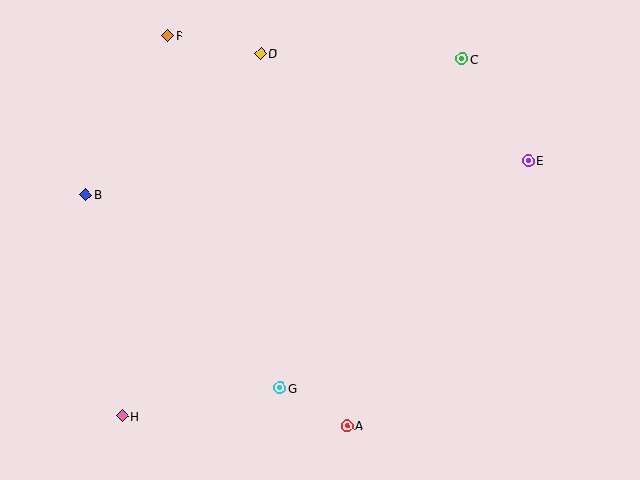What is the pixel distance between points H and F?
The distance between H and F is 383 pixels.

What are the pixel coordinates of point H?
Point H is at (122, 416).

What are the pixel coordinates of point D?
Point D is at (261, 54).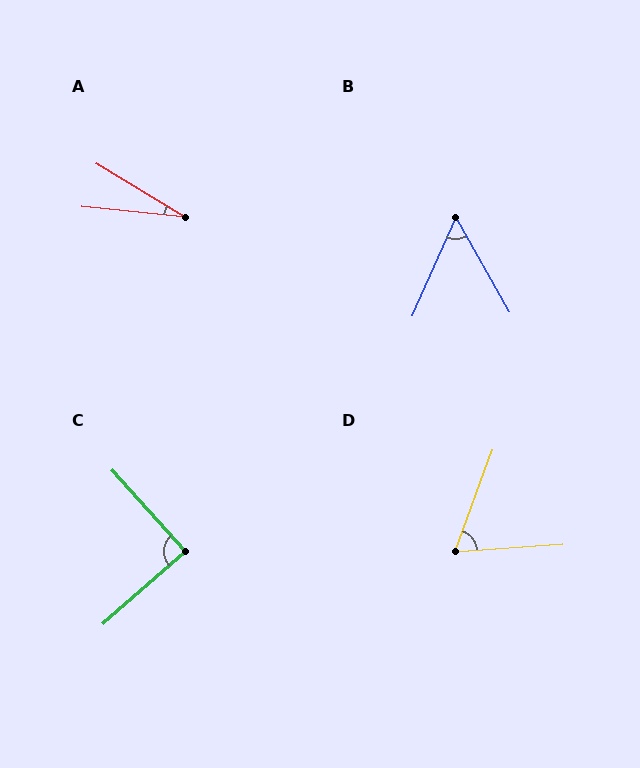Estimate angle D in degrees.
Approximately 66 degrees.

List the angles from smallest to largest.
A (25°), B (53°), D (66°), C (89°).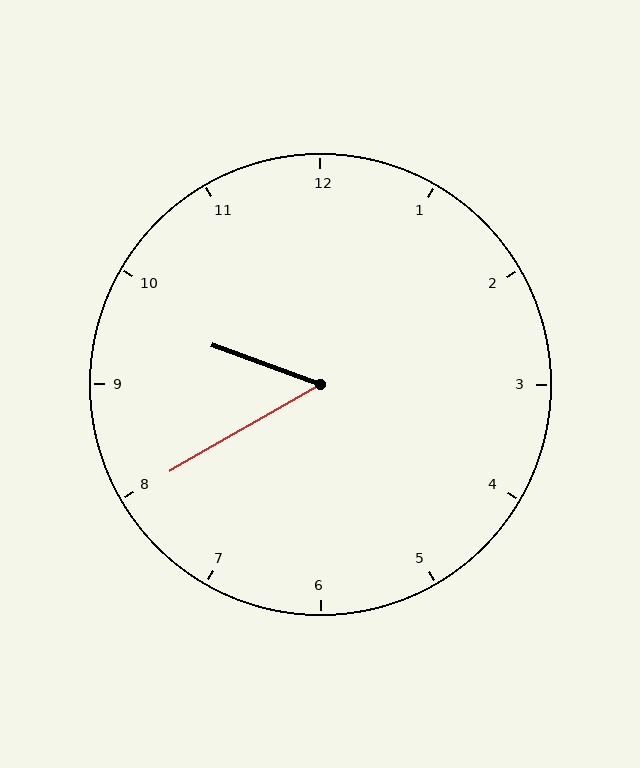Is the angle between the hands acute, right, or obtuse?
It is acute.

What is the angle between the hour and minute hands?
Approximately 50 degrees.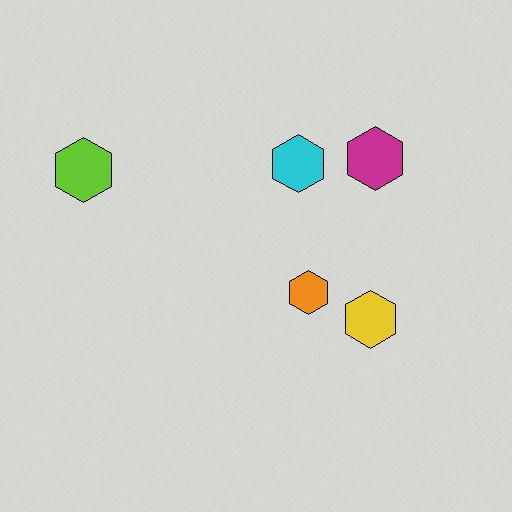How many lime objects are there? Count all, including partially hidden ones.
There is 1 lime object.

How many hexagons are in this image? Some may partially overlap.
There are 5 hexagons.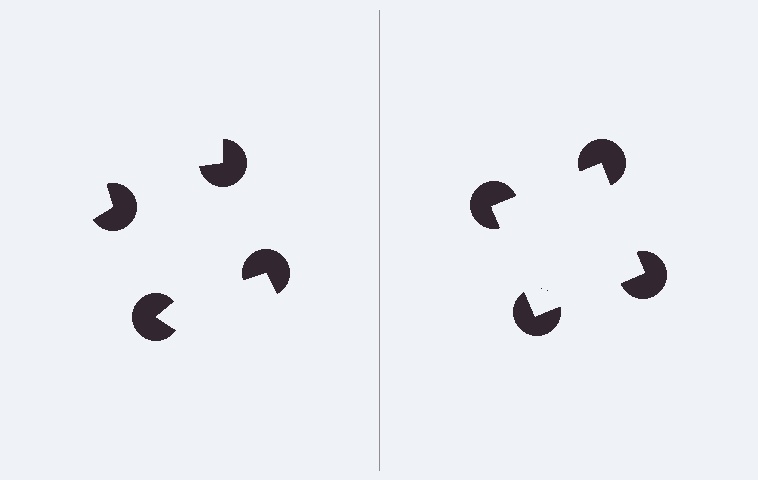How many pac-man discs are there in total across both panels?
8 — 4 on each side.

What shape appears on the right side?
An illusory square.